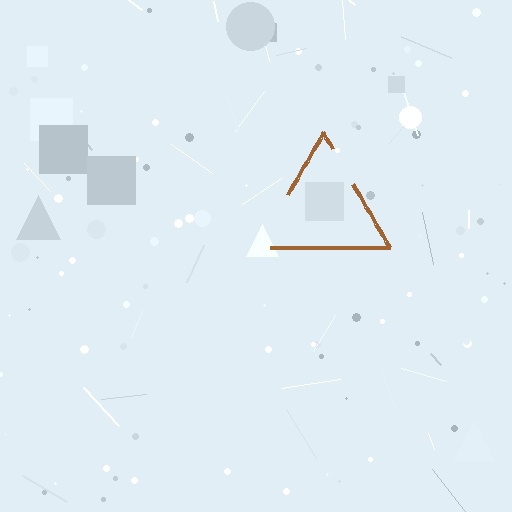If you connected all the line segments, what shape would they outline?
They would outline a triangle.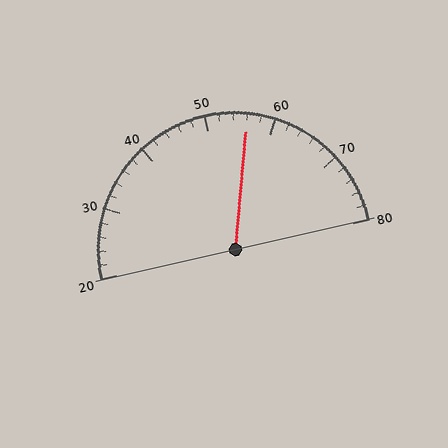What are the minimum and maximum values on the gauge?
The gauge ranges from 20 to 80.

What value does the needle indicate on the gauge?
The needle indicates approximately 56.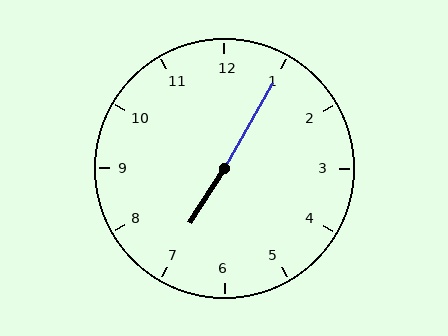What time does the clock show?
7:05.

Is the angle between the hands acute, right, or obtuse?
It is obtuse.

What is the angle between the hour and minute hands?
Approximately 178 degrees.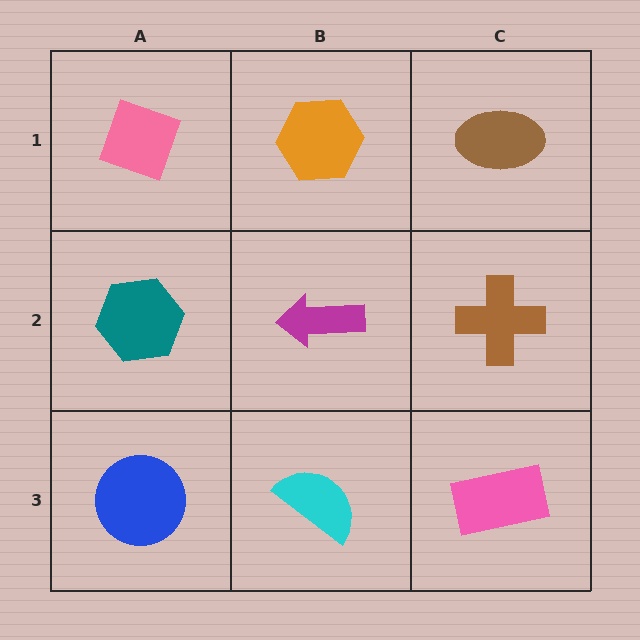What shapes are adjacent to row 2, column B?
An orange hexagon (row 1, column B), a cyan semicircle (row 3, column B), a teal hexagon (row 2, column A), a brown cross (row 2, column C).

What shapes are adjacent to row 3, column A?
A teal hexagon (row 2, column A), a cyan semicircle (row 3, column B).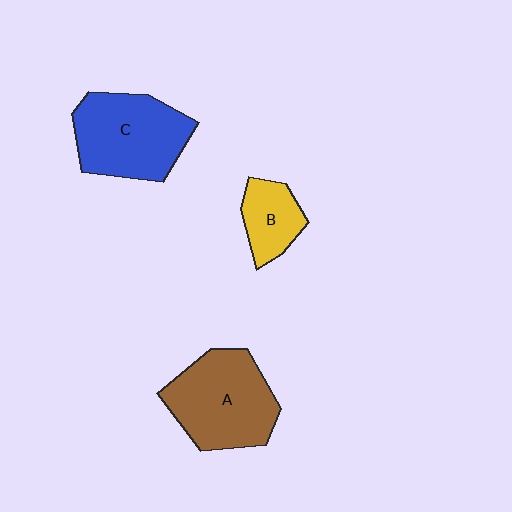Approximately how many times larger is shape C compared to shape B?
Approximately 2.1 times.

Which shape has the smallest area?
Shape B (yellow).